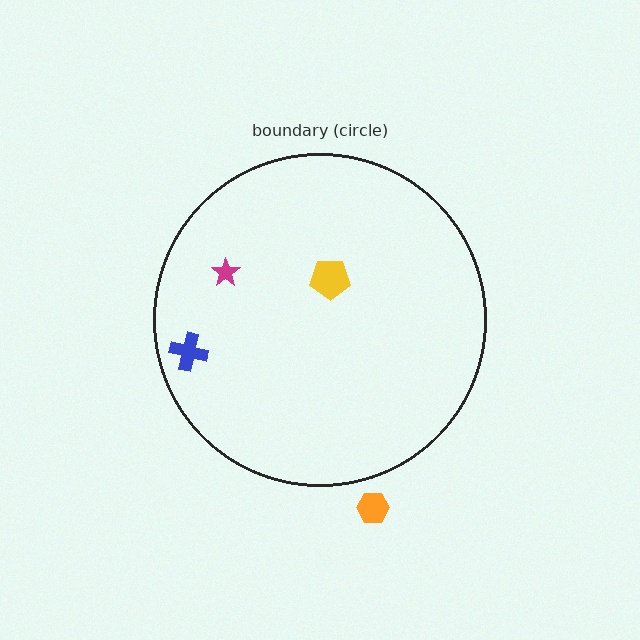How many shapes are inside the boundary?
3 inside, 1 outside.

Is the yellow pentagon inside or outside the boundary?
Inside.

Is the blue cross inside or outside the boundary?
Inside.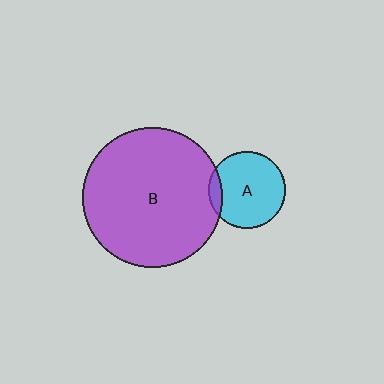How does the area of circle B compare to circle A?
Approximately 3.3 times.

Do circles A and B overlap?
Yes.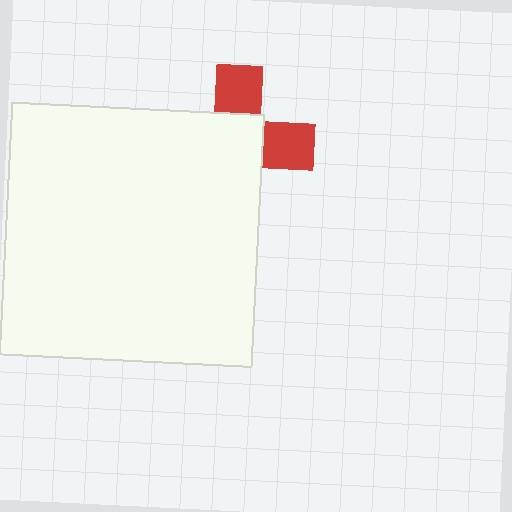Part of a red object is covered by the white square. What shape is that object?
It is a cross.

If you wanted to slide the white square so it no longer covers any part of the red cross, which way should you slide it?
Slide it toward the lower-left — that is the most direct way to separate the two shapes.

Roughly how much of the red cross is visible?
A small part of it is visible (roughly 37%).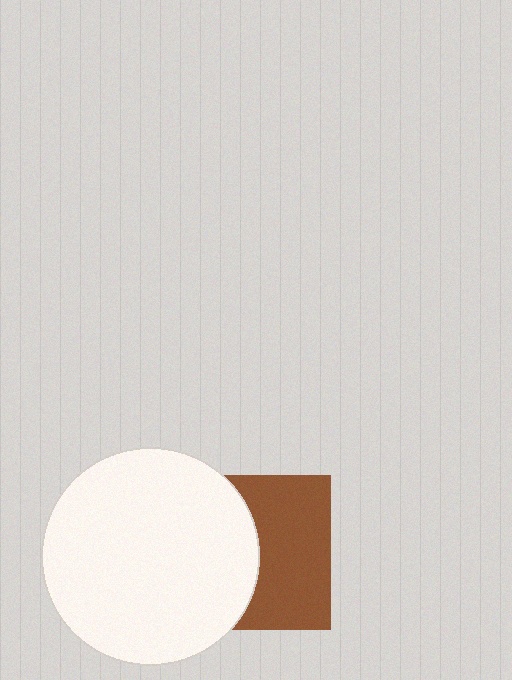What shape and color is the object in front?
The object in front is a white circle.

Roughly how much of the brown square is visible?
About half of it is visible (roughly 52%).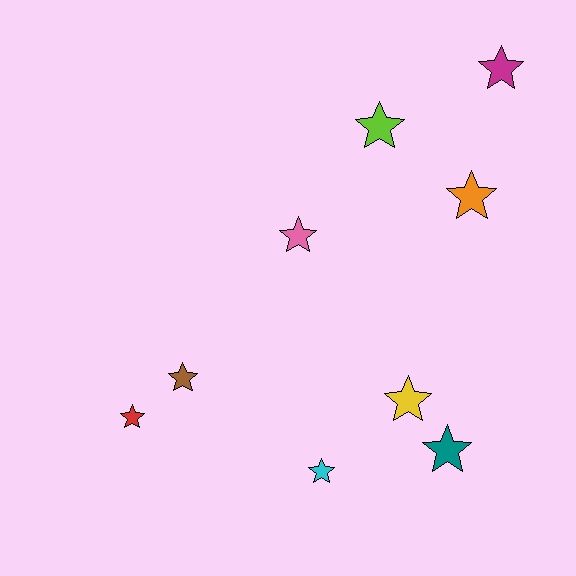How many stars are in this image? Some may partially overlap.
There are 9 stars.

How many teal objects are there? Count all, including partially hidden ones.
There is 1 teal object.